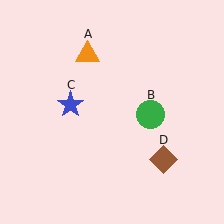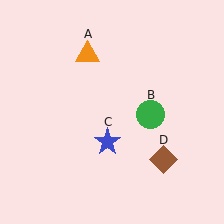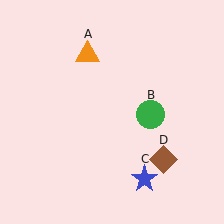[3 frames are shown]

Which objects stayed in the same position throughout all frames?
Orange triangle (object A) and green circle (object B) and brown diamond (object D) remained stationary.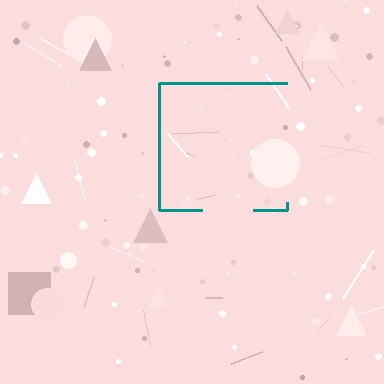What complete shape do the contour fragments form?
The contour fragments form a square.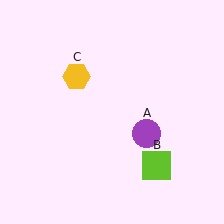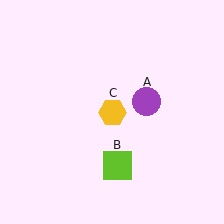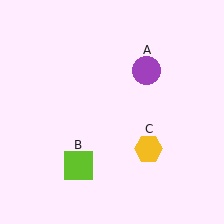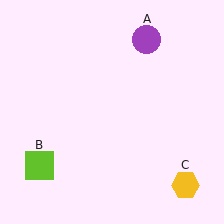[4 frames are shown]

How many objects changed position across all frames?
3 objects changed position: purple circle (object A), lime square (object B), yellow hexagon (object C).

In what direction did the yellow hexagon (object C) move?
The yellow hexagon (object C) moved down and to the right.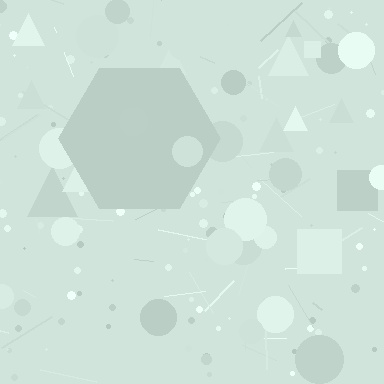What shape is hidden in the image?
A hexagon is hidden in the image.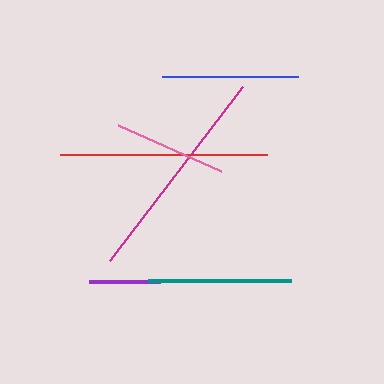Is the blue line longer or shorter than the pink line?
The blue line is longer than the pink line.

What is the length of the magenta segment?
The magenta segment is approximately 219 pixels long.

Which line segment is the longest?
The magenta line is the longest at approximately 219 pixels.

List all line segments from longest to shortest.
From longest to shortest: magenta, red, teal, blue, pink, purple.